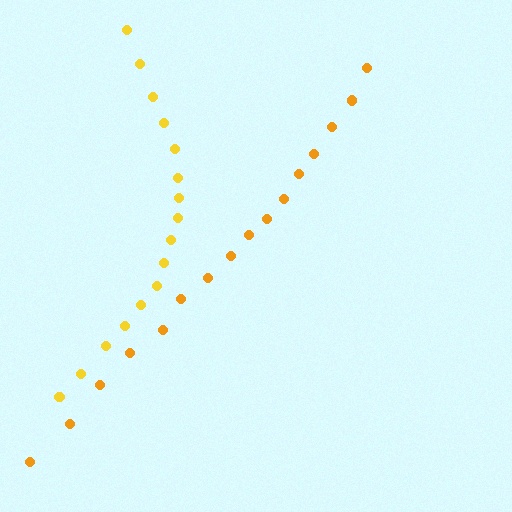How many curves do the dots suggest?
There are 2 distinct paths.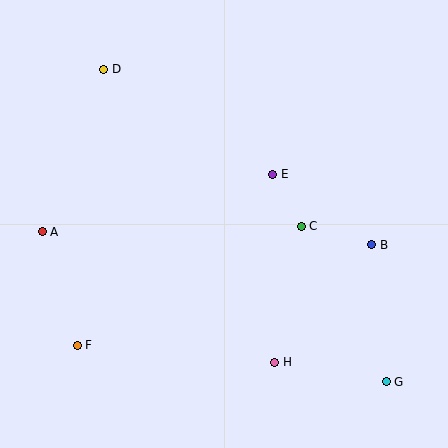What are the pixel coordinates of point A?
Point A is at (42, 232).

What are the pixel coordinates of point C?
Point C is at (301, 226).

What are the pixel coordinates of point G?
Point G is at (386, 382).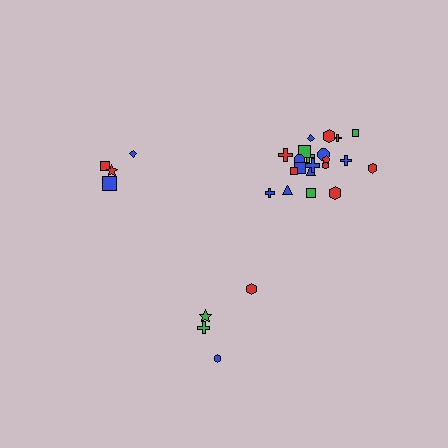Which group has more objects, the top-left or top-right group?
The top-right group.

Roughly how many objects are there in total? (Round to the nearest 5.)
Roughly 30 objects in total.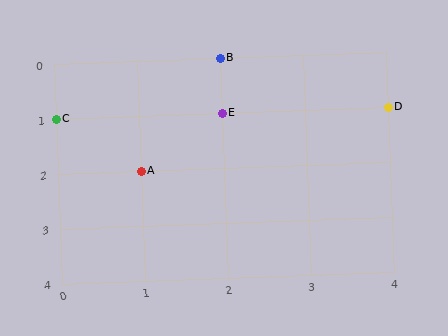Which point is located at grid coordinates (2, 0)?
Point B is at (2, 0).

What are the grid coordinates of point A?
Point A is at grid coordinates (1, 2).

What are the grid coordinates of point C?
Point C is at grid coordinates (0, 1).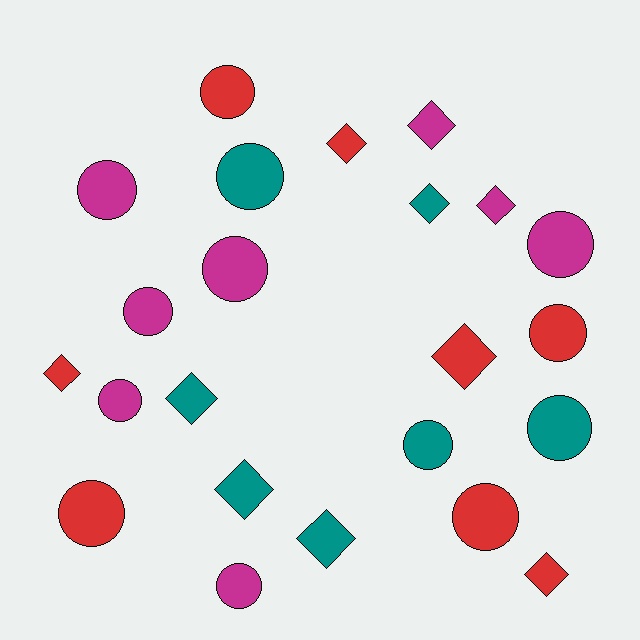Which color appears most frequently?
Red, with 8 objects.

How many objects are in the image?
There are 23 objects.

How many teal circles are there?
There are 3 teal circles.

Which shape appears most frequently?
Circle, with 13 objects.